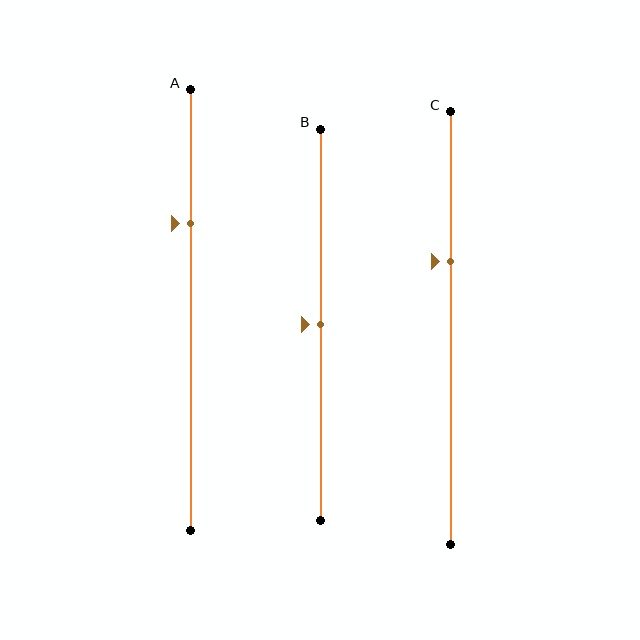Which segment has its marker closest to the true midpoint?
Segment B has its marker closest to the true midpoint.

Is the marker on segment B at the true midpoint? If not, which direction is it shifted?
Yes, the marker on segment B is at the true midpoint.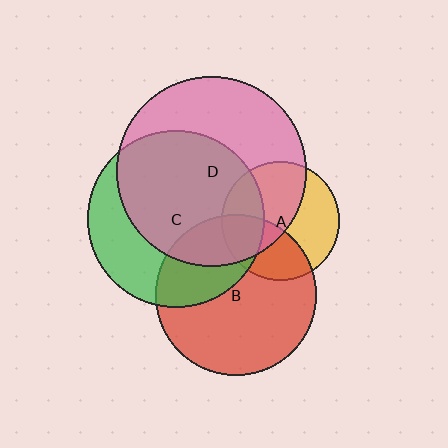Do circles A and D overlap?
Yes.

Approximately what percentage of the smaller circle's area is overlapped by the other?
Approximately 55%.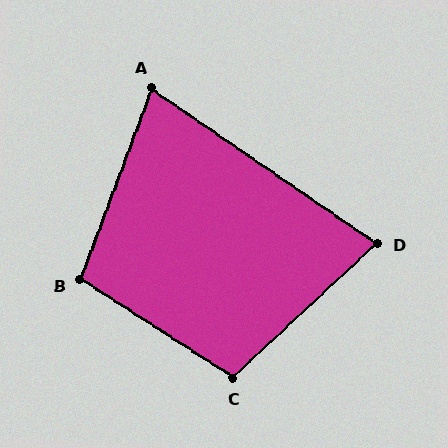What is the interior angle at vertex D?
Approximately 78 degrees (acute).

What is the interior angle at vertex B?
Approximately 102 degrees (obtuse).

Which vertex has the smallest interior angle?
A, at approximately 76 degrees.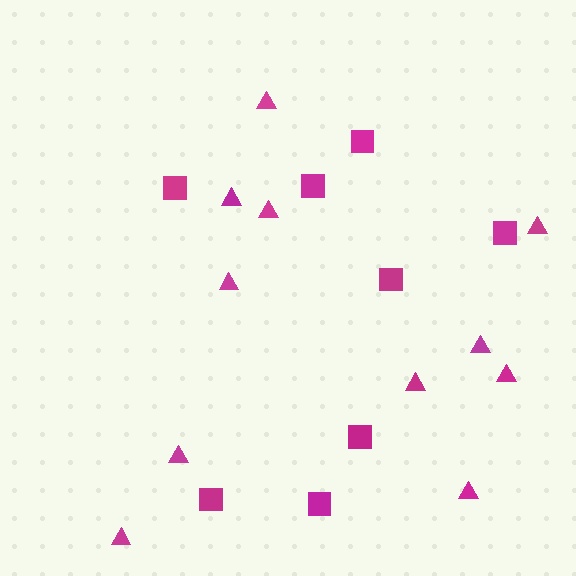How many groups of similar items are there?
There are 2 groups: one group of squares (8) and one group of triangles (11).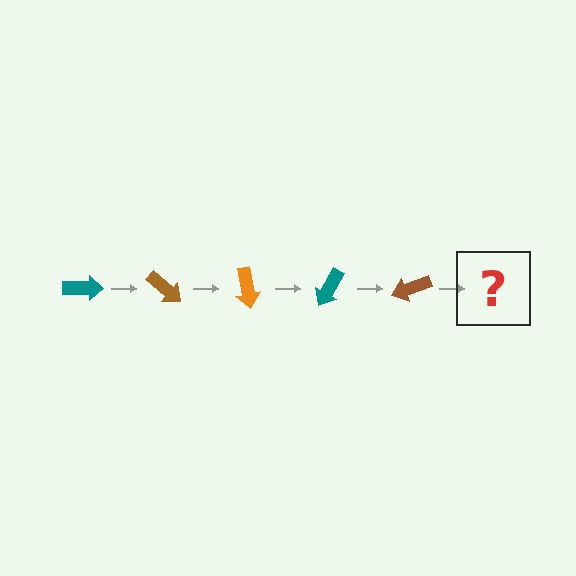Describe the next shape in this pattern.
It should be an orange arrow, rotated 200 degrees from the start.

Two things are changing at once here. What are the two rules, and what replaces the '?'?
The two rules are that it rotates 40 degrees each step and the color cycles through teal, brown, and orange. The '?' should be an orange arrow, rotated 200 degrees from the start.